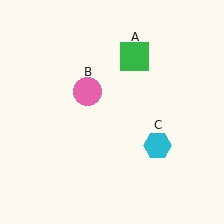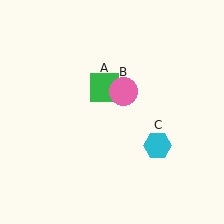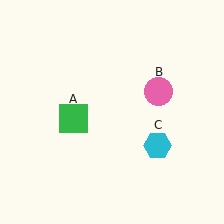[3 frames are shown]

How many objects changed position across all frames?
2 objects changed position: green square (object A), pink circle (object B).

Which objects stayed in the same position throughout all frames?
Cyan hexagon (object C) remained stationary.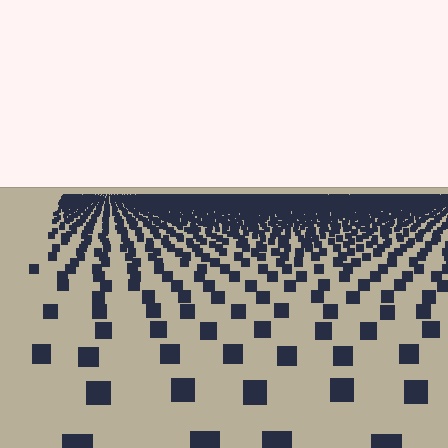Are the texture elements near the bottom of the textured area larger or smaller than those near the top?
Larger. Near the bottom, elements are closer to the viewer and appear at a bigger on-screen size.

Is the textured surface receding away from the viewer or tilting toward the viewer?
The surface is receding away from the viewer. Texture elements get smaller and denser toward the top.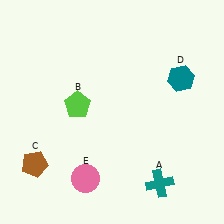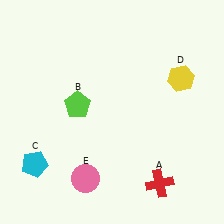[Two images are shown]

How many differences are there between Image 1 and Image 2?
There are 3 differences between the two images.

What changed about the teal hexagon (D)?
In Image 1, D is teal. In Image 2, it changed to yellow.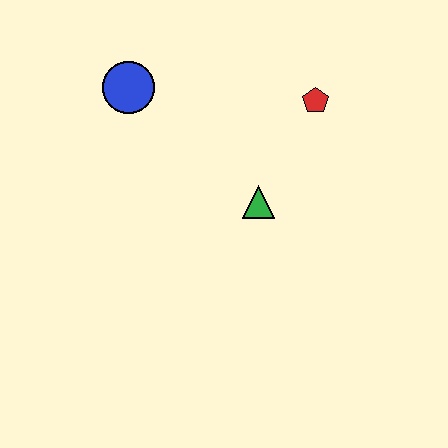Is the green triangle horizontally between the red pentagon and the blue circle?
Yes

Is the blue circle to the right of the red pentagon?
No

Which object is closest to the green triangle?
The red pentagon is closest to the green triangle.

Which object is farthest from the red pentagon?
The blue circle is farthest from the red pentagon.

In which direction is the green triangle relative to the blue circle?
The green triangle is to the right of the blue circle.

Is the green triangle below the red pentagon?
Yes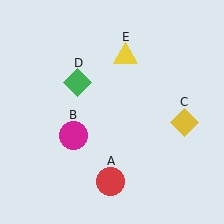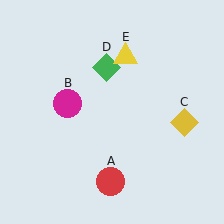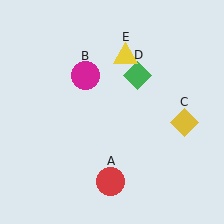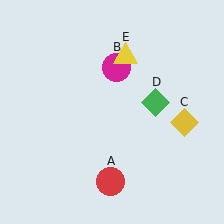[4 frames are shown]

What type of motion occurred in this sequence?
The magenta circle (object B), green diamond (object D) rotated clockwise around the center of the scene.